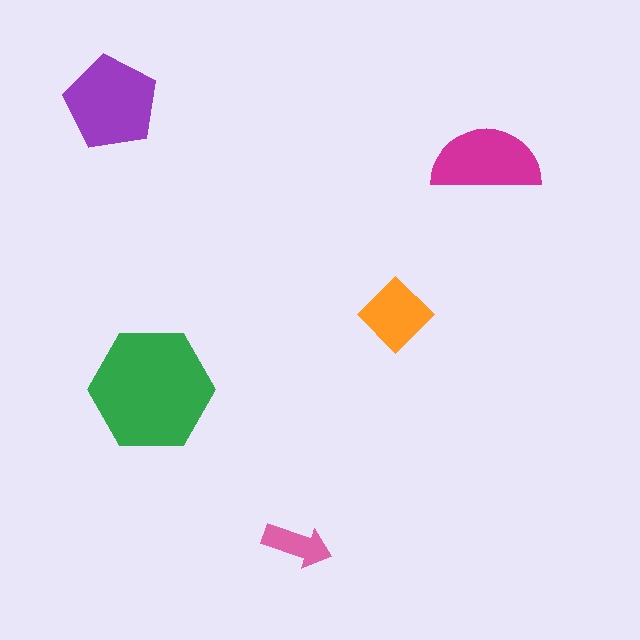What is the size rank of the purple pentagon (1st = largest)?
2nd.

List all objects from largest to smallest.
The green hexagon, the purple pentagon, the magenta semicircle, the orange diamond, the pink arrow.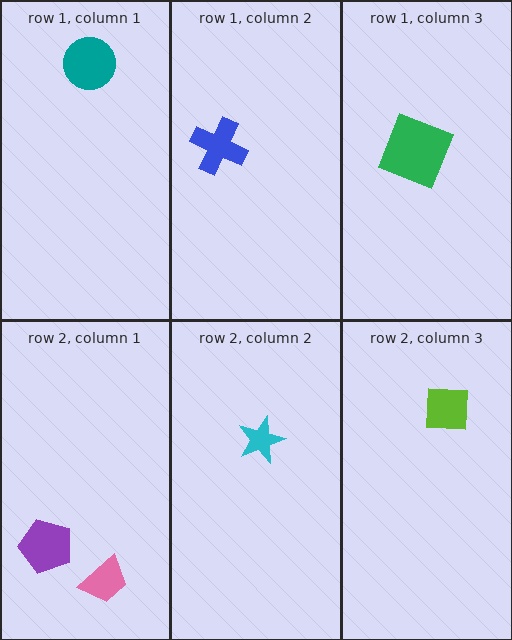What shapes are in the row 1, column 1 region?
The teal circle.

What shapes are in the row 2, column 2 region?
The cyan star.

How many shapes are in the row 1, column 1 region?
1.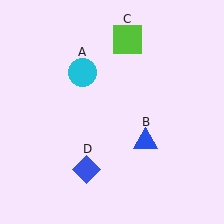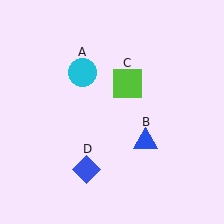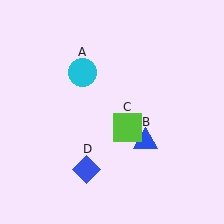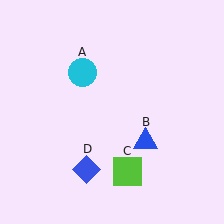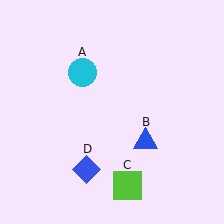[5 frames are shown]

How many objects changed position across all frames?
1 object changed position: lime square (object C).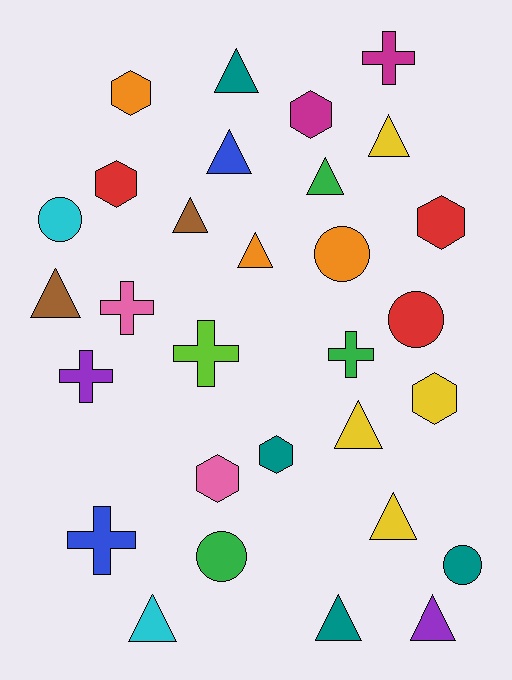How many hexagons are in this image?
There are 7 hexagons.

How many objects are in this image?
There are 30 objects.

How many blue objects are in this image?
There are 2 blue objects.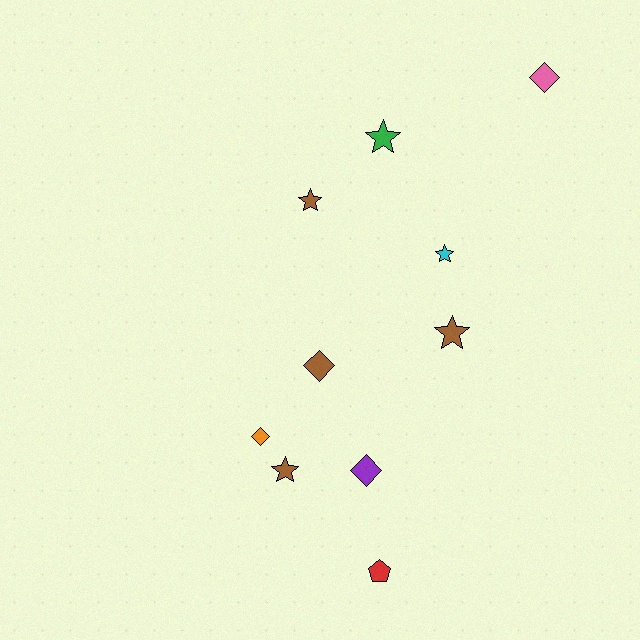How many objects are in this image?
There are 10 objects.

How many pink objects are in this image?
There is 1 pink object.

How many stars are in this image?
There are 5 stars.